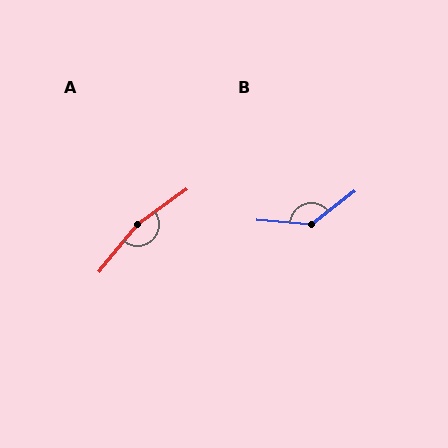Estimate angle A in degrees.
Approximately 165 degrees.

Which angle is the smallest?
B, at approximately 137 degrees.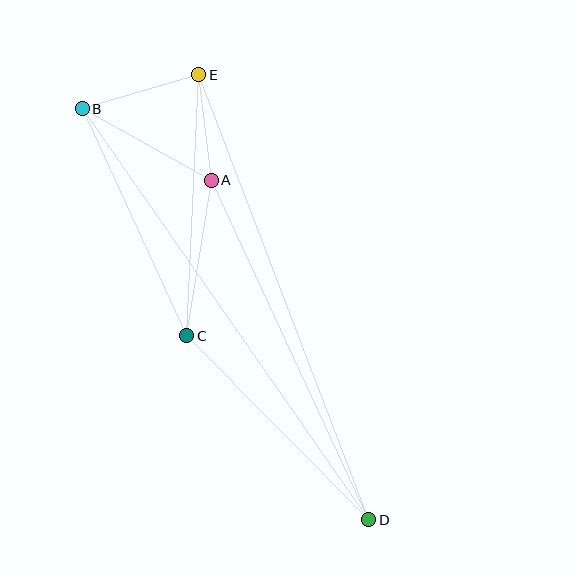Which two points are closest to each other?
Points A and E are closest to each other.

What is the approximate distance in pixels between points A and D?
The distance between A and D is approximately 374 pixels.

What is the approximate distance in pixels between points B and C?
The distance between B and C is approximately 250 pixels.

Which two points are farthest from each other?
Points B and D are farthest from each other.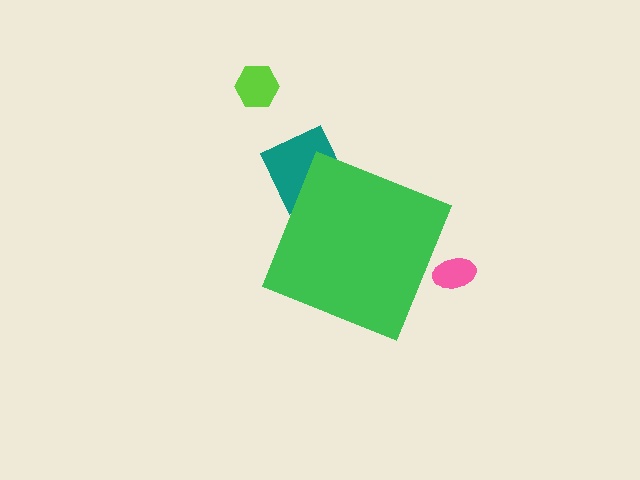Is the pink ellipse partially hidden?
Yes, the pink ellipse is partially hidden behind the green diamond.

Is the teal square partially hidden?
Yes, the teal square is partially hidden behind the green diamond.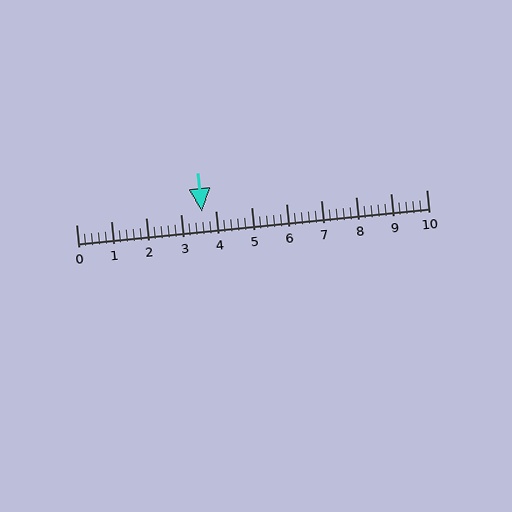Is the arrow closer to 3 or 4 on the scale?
The arrow is closer to 4.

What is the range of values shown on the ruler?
The ruler shows values from 0 to 10.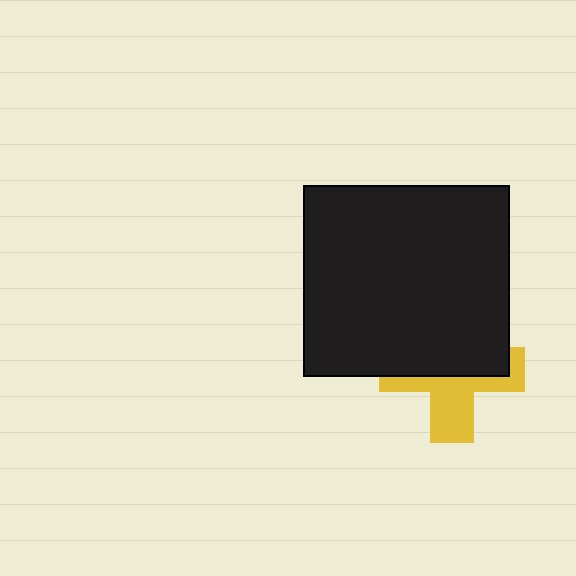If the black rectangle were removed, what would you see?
You would see the complete yellow cross.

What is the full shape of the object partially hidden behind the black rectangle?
The partially hidden object is a yellow cross.